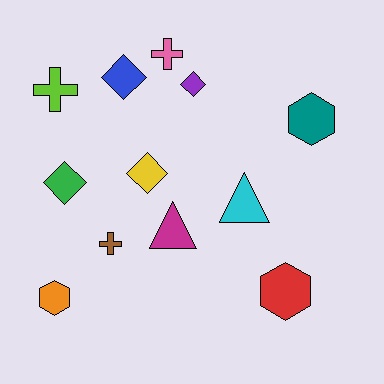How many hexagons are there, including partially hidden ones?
There are 3 hexagons.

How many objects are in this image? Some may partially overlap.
There are 12 objects.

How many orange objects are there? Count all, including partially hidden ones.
There is 1 orange object.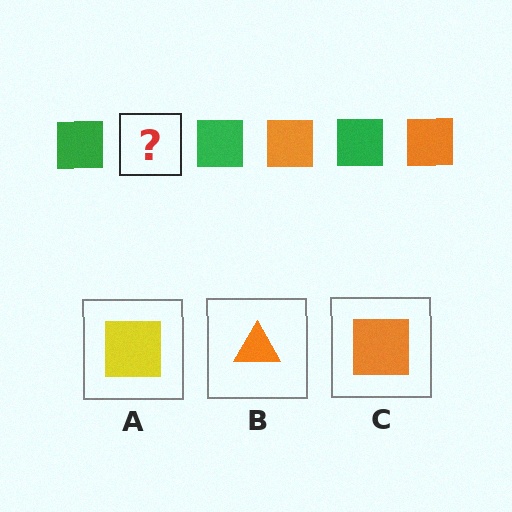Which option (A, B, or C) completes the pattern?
C.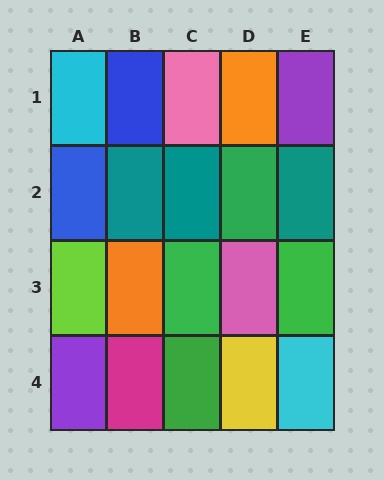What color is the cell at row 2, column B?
Teal.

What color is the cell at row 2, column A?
Blue.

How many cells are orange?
2 cells are orange.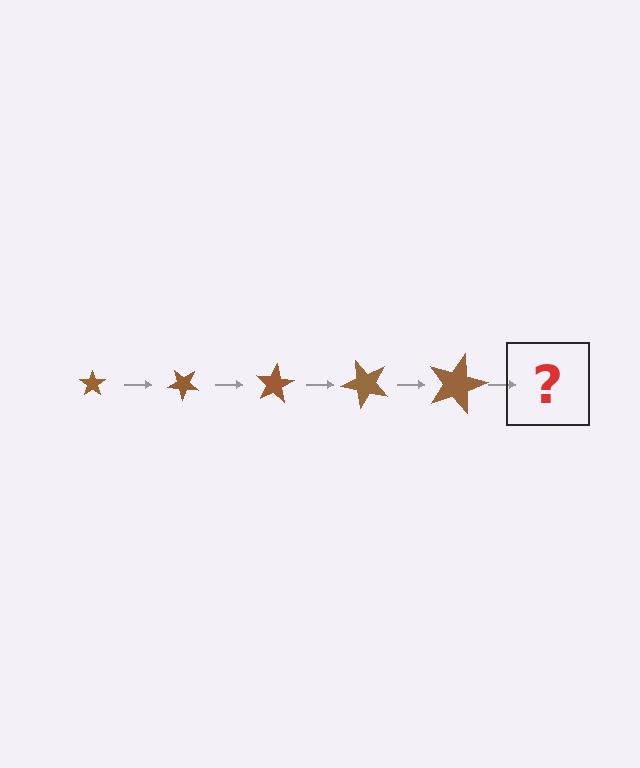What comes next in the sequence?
The next element should be a star, larger than the previous one and rotated 200 degrees from the start.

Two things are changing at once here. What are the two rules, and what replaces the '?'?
The two rules are that the star grows larger each step and it rotates 40 degrees each step. The '?' should be a star, larger than the previous one and rotated 200 degrees from the start.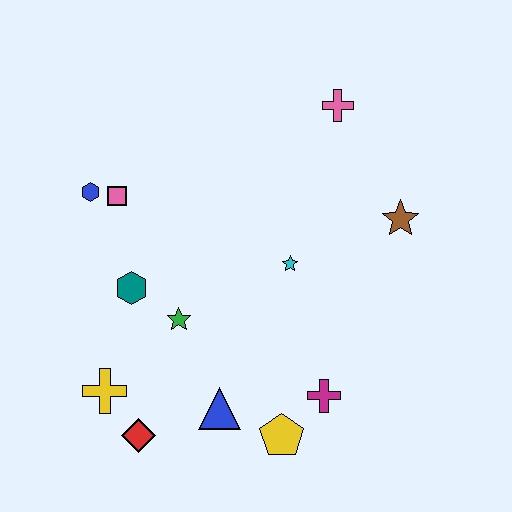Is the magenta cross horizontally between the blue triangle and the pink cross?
Yes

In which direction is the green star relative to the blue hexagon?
The green star is below the blue hexagon.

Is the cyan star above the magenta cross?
Yes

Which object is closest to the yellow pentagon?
The magenta cross is closest to the yellow pentagon.